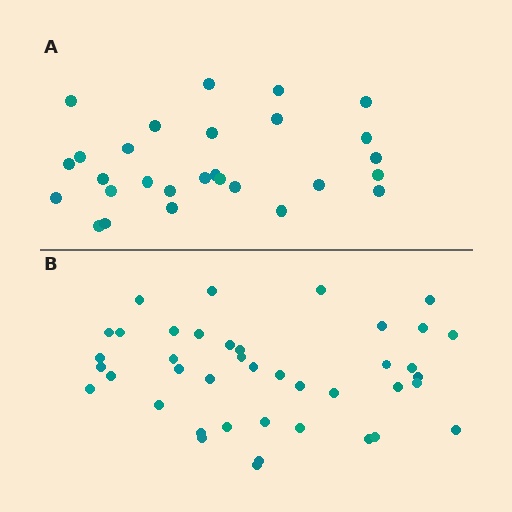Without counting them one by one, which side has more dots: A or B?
Region B (the bottom region) has more dots.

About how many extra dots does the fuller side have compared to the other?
Region B has approximately 15 more dots than region A.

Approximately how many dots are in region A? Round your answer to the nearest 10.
About 30 dots. (The exact count is 28, which rounds to 30.)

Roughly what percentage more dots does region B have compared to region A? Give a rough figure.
About 45% more.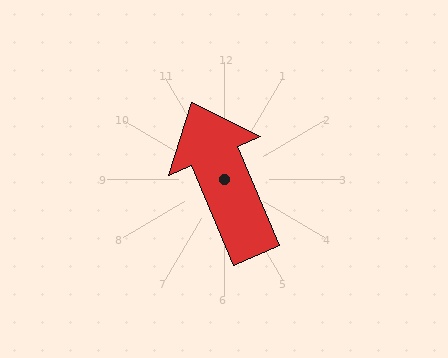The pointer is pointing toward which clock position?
Roughly 11 o'clock.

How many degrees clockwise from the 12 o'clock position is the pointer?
Approximately 337 degrees.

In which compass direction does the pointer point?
Northwest.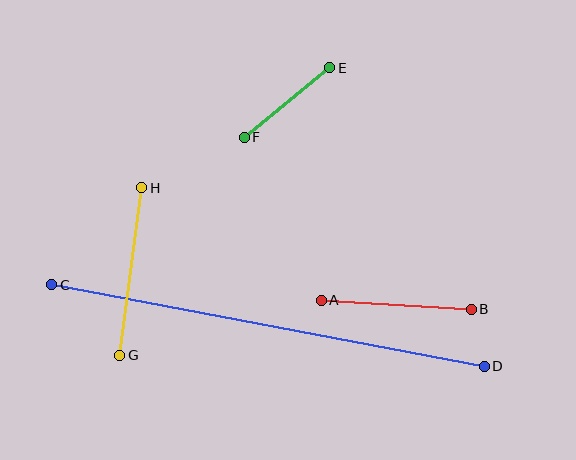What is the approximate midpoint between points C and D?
The midpoint is at approximately (268, 325) pixels.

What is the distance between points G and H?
The distance is approximately 169 pixels.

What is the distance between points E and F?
The distance is approximately 110 pixels.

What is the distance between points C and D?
The distance is approximately 440 pixels.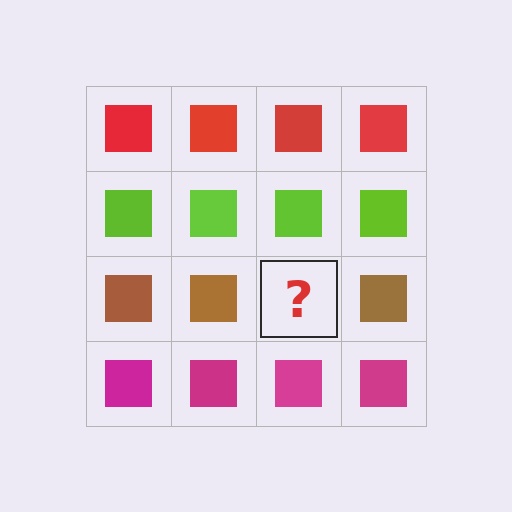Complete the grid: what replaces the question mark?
The question mark should be replaced with a brown square.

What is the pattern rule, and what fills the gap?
The rule is that each row has a consistent color. The gap should be filled with a brown square.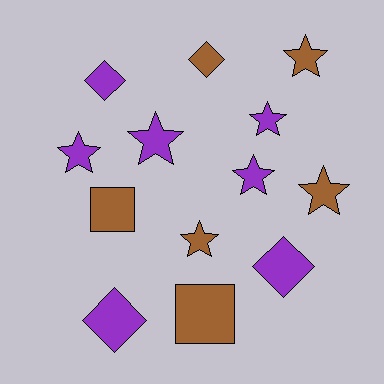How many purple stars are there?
There are 4 purple stars.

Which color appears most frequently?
Purple, with 7 objects.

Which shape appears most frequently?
Star, with 7 objects.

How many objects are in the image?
There are 13 objects.